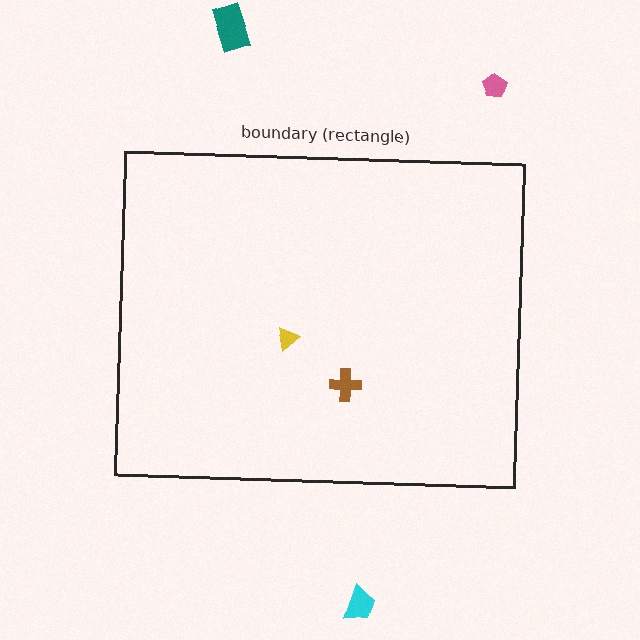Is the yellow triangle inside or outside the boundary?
Inside.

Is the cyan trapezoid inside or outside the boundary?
Outside.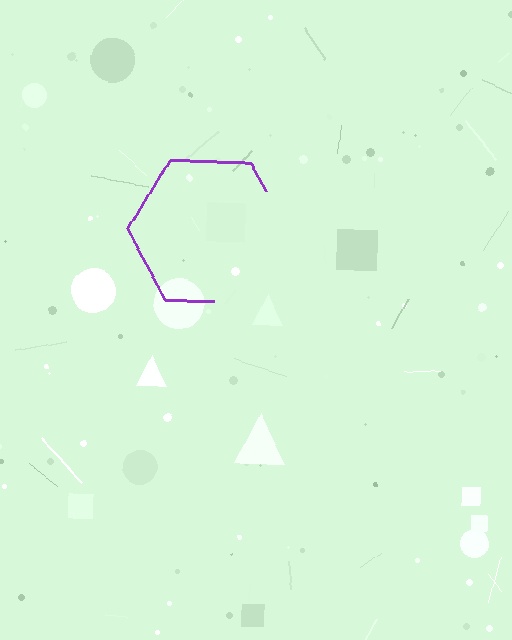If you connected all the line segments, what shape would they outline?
They would outline a hexagon.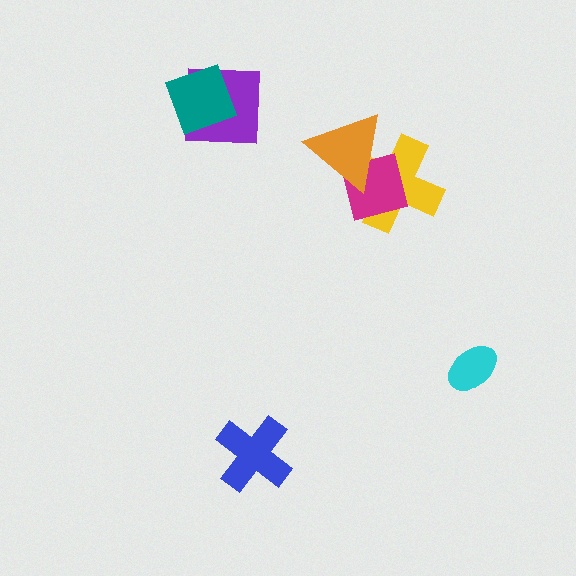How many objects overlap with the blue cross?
0 objects overlap with the blue cross.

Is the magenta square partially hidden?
Yes, it is partially covered by another shape.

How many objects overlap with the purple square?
1 object overlaps with the purple square.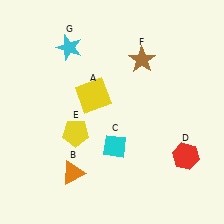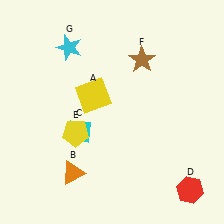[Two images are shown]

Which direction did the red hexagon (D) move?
The red hexagon (D) moved down.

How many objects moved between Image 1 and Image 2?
2 objects moved between the two images.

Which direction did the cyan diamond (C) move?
The cyan diamond (C) moved left.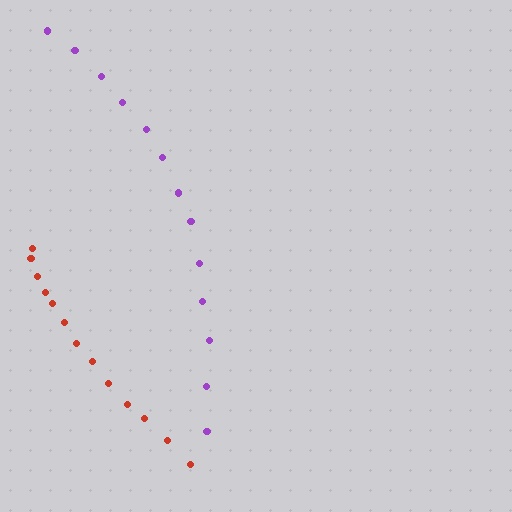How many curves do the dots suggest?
There are 2 distinct paths.